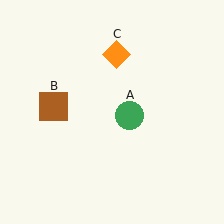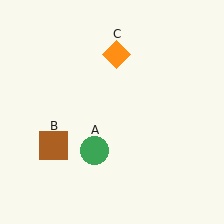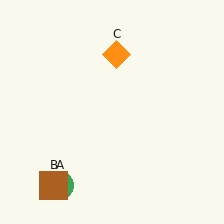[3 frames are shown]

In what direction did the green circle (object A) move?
The green circle (object A) moved down and to the left.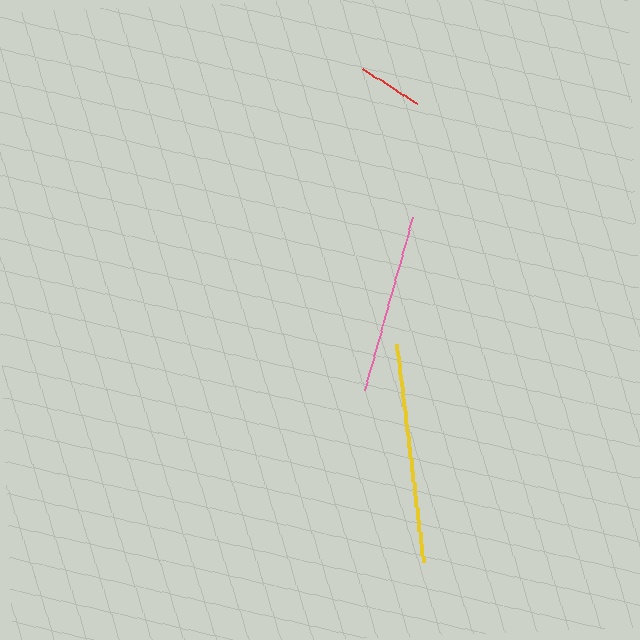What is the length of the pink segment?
The pink segment is approximately 180 pixels long.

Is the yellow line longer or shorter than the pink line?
The yellow line is longer than the pink line.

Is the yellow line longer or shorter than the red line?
The yellow line is longer than the red line.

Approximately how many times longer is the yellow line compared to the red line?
The yellow line is approximately 3.4 times the length of the red line.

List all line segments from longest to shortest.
From longest to shortest: yellow, pink, red.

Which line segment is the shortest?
The red line is the shortest at approximately 64 pixels.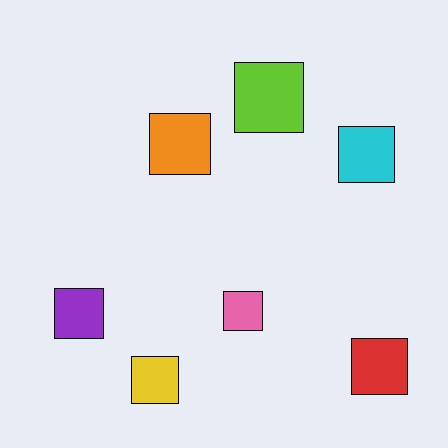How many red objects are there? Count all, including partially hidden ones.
There is 1 red object.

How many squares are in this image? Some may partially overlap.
There are 7 squares.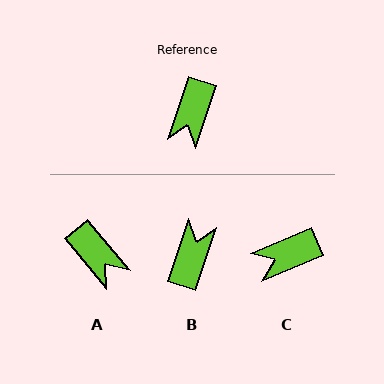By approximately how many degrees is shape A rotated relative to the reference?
Approximately 58 degrees counter-clockwise.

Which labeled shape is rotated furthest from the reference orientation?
B, about 180 degrees away.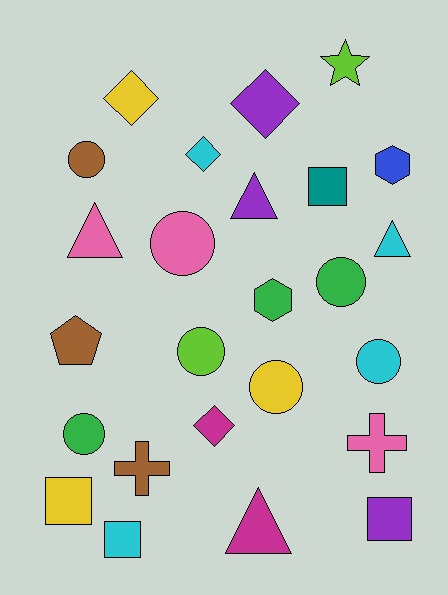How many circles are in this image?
There are 7 circles.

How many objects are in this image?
There are 25 objects.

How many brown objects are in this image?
There are 3 brown objects.